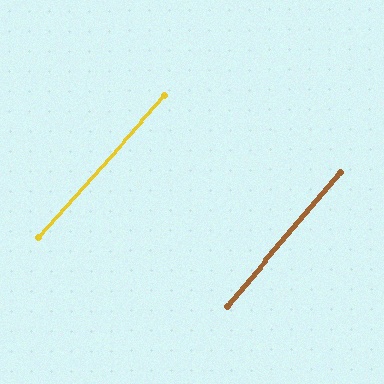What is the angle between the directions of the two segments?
Approximately 1 degree.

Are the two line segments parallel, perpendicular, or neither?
Parallel — their directions differ by only 1.4°.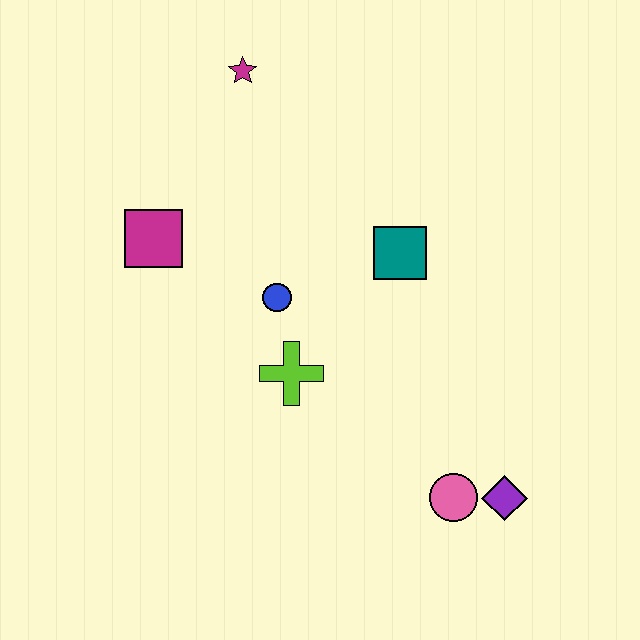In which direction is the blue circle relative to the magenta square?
The blue circle is to the right of the magenta square.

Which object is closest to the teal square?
The blue circle is closest to the teal square.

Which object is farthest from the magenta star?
The purple diamond is farthest from the magenta star.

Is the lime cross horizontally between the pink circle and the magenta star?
Yes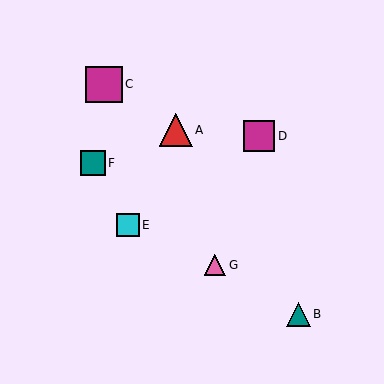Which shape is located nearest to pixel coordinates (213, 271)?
The pink triangle (labeled G) at (215, 265) is nearest to that location.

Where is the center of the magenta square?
The center of the magenta square is at (259, 136).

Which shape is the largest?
The magenta square (labeled C) is the largest.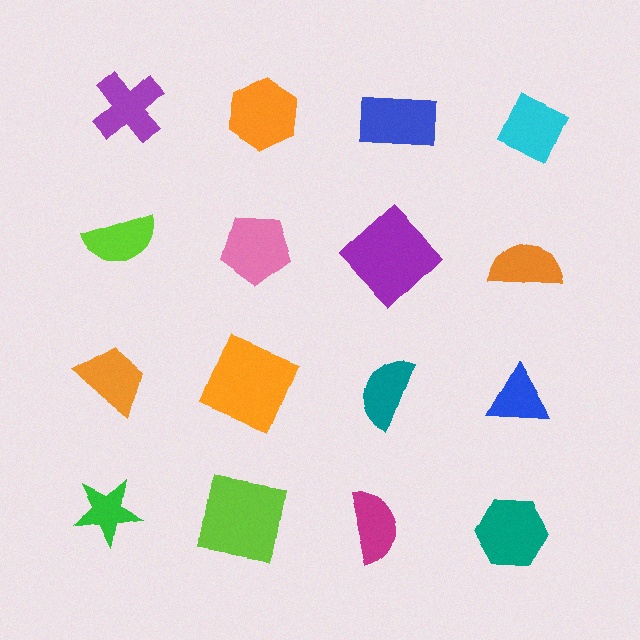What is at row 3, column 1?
An orange trapezoid.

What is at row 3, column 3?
A teal semicircle.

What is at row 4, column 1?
A green star.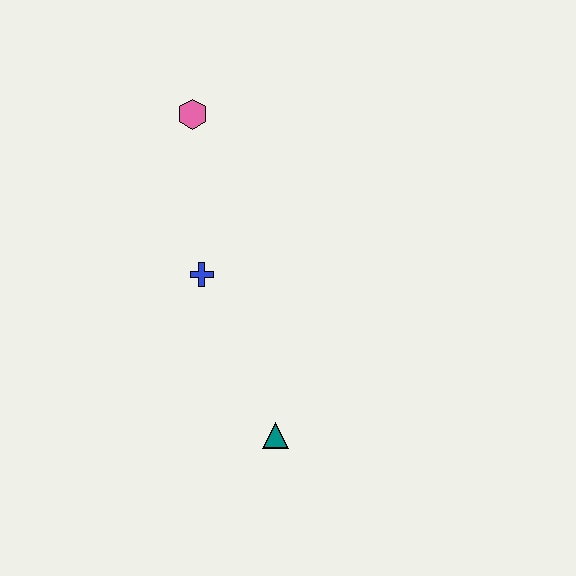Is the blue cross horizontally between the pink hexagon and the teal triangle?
Yes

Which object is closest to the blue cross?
The pink hexagon is closest to the blue cross.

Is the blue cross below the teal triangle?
No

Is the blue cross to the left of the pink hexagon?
No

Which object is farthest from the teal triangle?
The pink hexagon is farthest from the teal triangle.